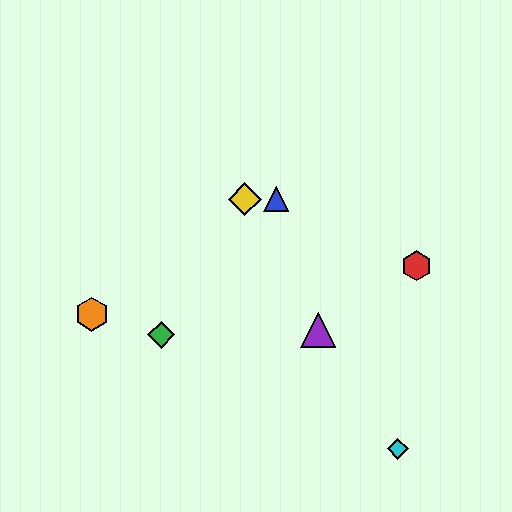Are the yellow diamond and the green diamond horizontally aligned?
No, the yellow diamond is at y≈199 and the green diamond is at y≈335.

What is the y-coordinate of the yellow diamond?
The yellow diamond is at y≈199.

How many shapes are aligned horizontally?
2 shapes (the blue triangle, the yellow diamond) are aligned horizontally.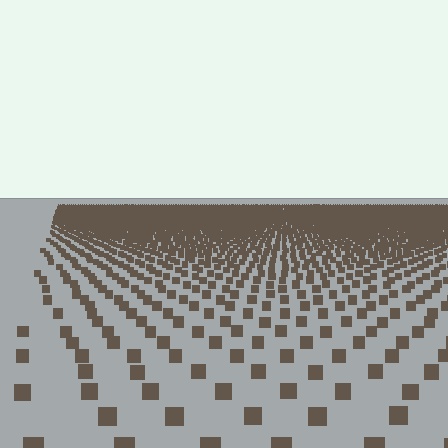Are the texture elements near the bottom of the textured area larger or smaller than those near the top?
Larger. Near the bottom, elements are closer to the viewer and appear at a bigger on-screen size.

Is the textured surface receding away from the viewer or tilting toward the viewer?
The surface is receding away from the viewer. Texture elements get smaller and denser toward the top.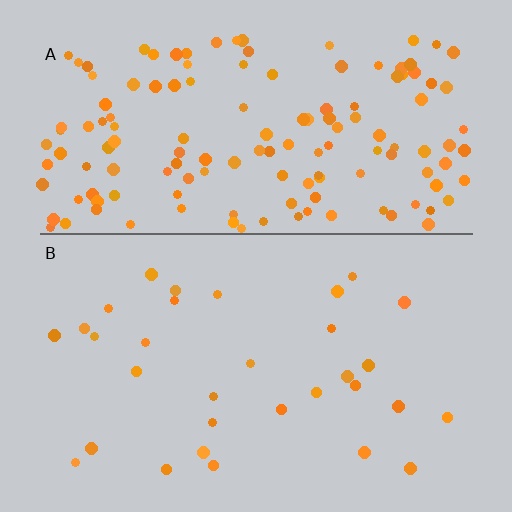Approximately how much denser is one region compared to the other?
Approximately 4.5× — region A over region B.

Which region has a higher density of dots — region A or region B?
A (the top).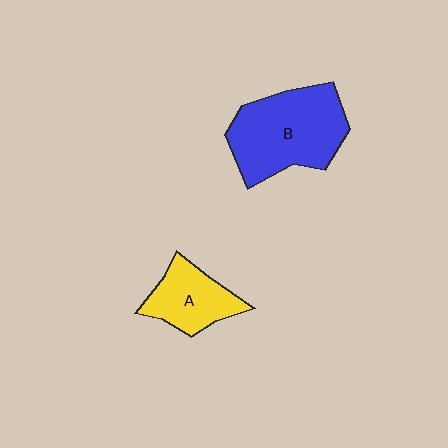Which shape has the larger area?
Shape B (blue).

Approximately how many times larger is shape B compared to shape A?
Approximately 1.8 times.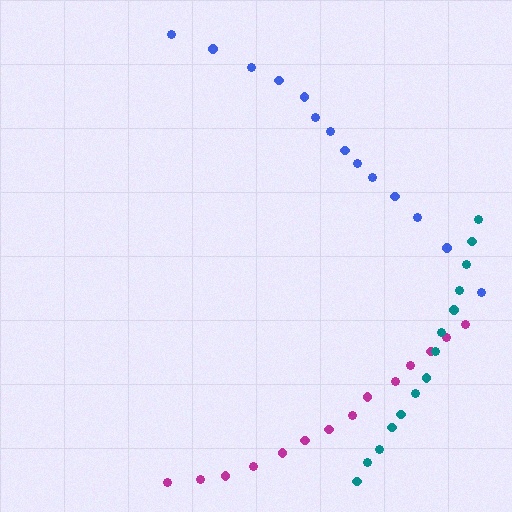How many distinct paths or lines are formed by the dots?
There are 3 distinct paths.